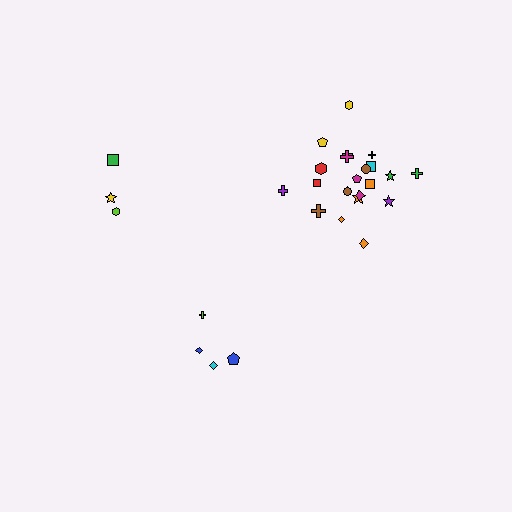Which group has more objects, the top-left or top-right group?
The top-right group.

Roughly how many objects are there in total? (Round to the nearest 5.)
Roughly 30 objects in total.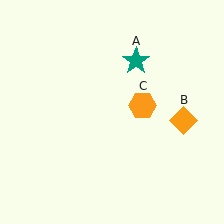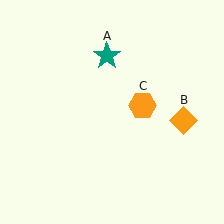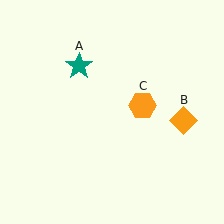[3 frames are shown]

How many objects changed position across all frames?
1 object changed position: teal star (object A).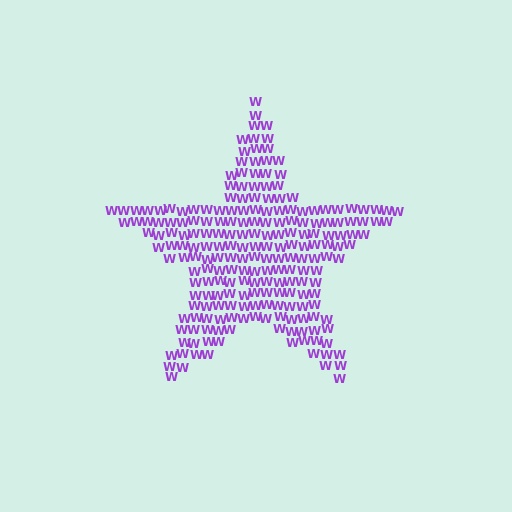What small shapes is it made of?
It is made of small letter W's.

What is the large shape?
The large shape is a star.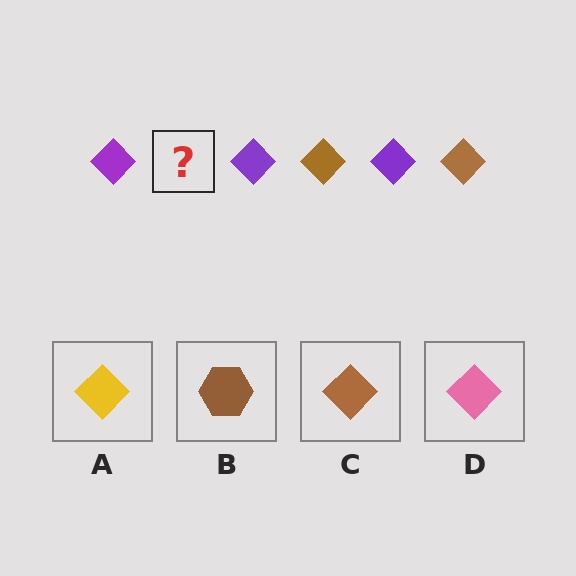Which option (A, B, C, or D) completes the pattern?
C.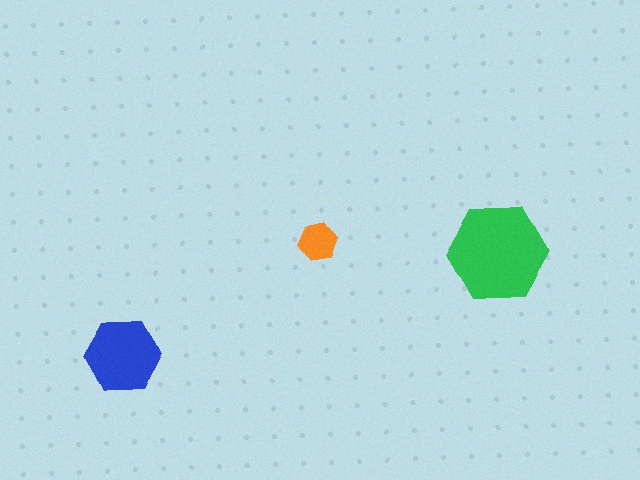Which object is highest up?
The orange hexagon is topmost.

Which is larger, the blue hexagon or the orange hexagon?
The blue one.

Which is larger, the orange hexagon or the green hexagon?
The green one.